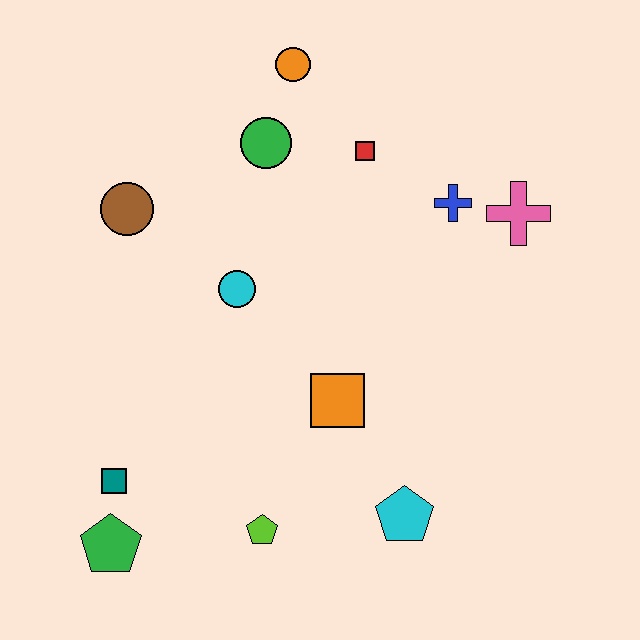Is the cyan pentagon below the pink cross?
Yes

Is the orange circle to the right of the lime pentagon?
Yes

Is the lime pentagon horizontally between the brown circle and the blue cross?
Yes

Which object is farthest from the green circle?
The green pentagon is farthest from the green circle.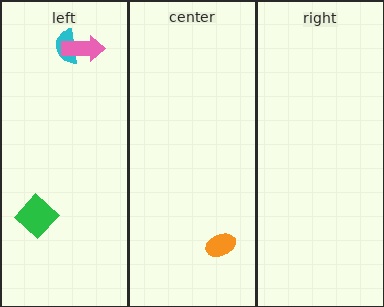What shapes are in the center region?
The orange ellipse.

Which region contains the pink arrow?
The left region.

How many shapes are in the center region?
1.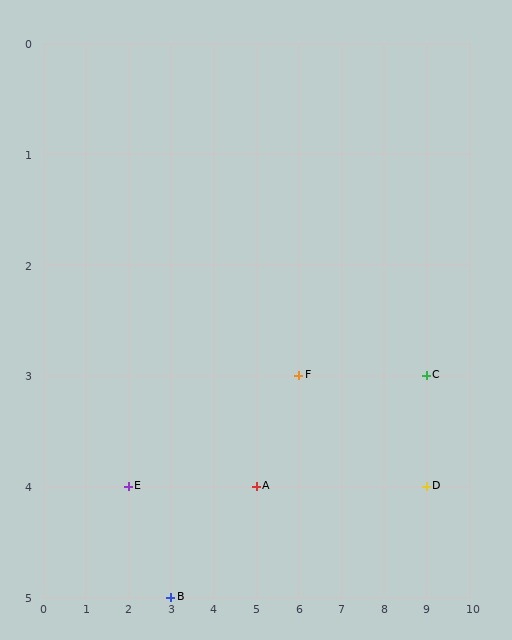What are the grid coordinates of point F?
Point F is at grid coordinates (6, 3).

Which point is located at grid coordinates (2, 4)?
Point E is at (2, 4).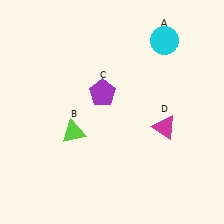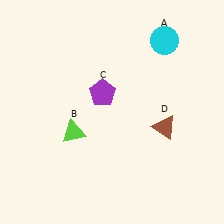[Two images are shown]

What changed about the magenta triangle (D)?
In Image 1, D is magenta. In Image 2, it changed to brown.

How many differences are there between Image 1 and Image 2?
There is 1 difference between the two images.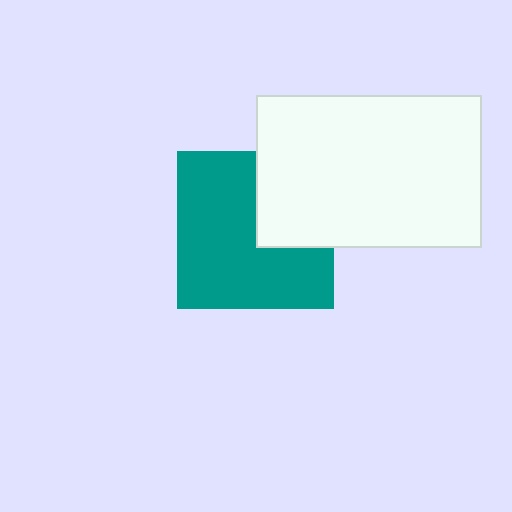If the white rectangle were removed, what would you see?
You would see the complete teal square.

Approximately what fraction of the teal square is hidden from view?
Roughly 30% of the teal square is hidden behind the white rectangle.